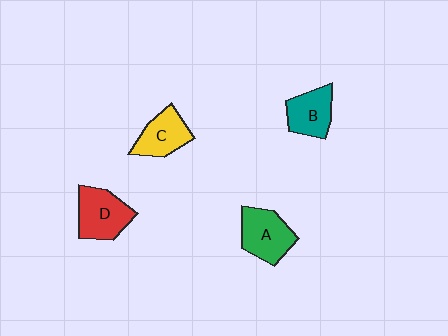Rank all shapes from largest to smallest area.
From largest to smallest: D (red), A (green), C (yellow), B (teal).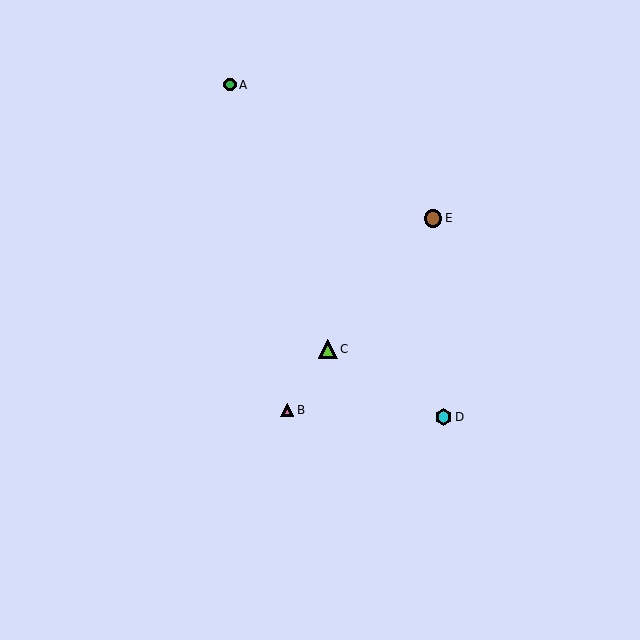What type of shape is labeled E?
Shape E is a brown circle.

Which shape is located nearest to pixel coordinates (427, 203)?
The brown circle (labeled E) at (433, 218) is nearest to that location.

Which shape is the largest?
The lime triangle (labeled C) is the largest.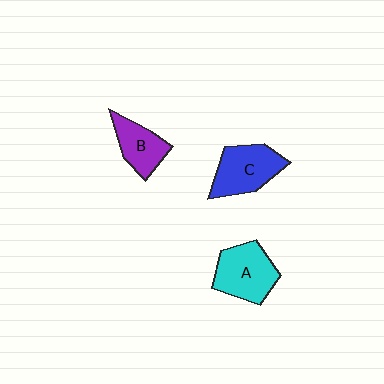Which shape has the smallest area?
Shape B (purple).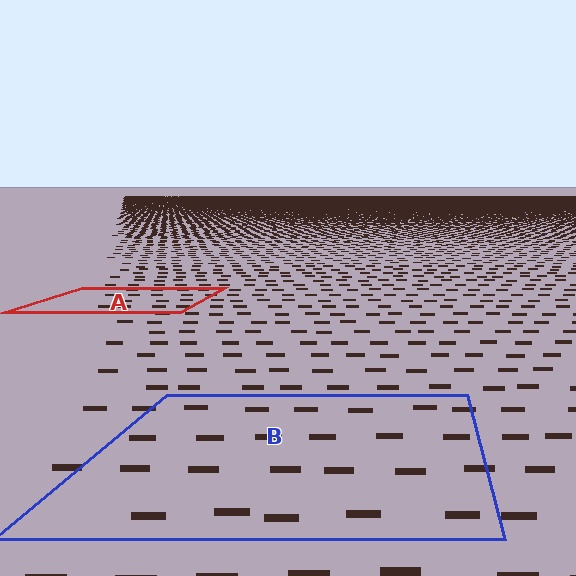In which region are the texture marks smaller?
The texture marks are smaller in region A, because it is farther away.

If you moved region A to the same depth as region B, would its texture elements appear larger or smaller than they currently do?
They would appear larger. At a closer depth, the same texture elements are projected at a bigger on-screen size.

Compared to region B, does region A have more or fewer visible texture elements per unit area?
Region A has more texture elements per unit area — they are packed more densely because it is farther away.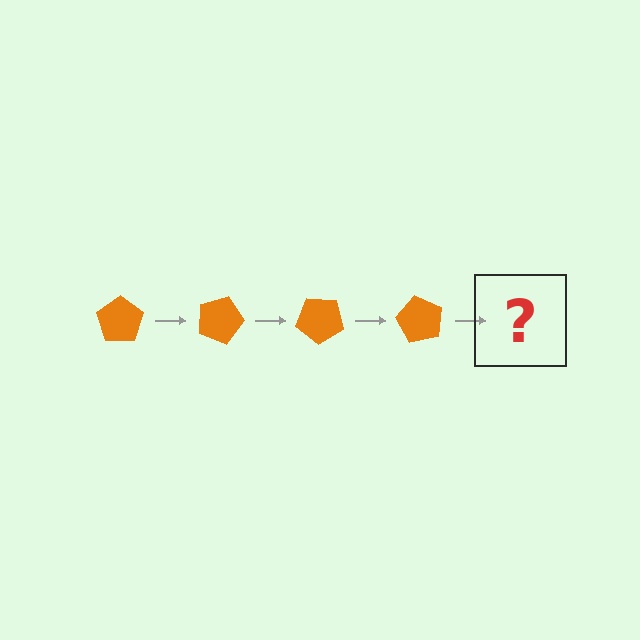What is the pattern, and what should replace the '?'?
The pattern is that the pentagon rotates 20 degrees each step. The '?' should be an orange pentagon rotated 80 degrees.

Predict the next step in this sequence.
The next step is an orange pentagon rotated 80 degrees.